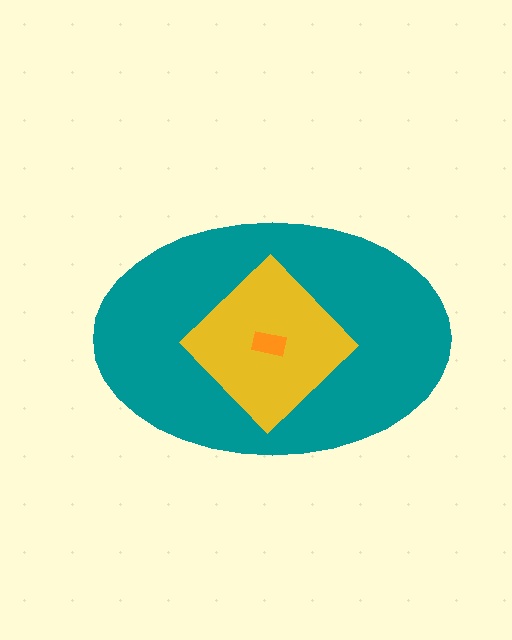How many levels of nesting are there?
3.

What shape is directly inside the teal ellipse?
The yellow diamond.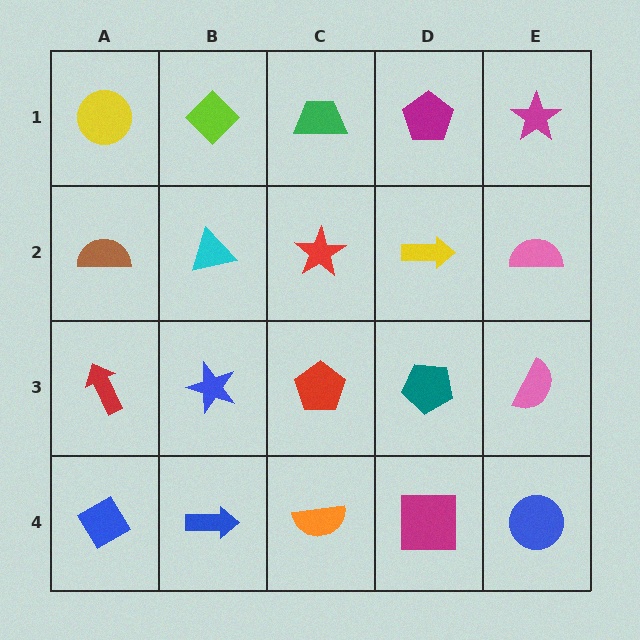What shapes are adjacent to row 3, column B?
A cyan triangle (row 2, column B), a blue arrow (row 4, column B), a red arrow (row 3, column A), a red pentagon (row 3, column C).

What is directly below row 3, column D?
A magenta square.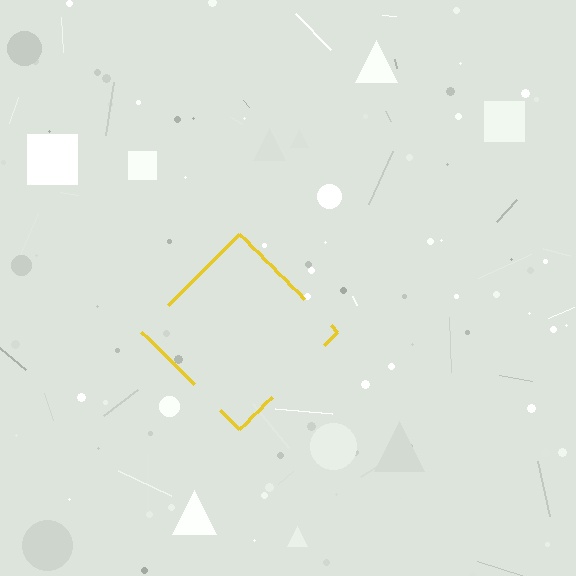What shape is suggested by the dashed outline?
The dashed outline suggests a diamond.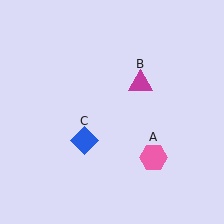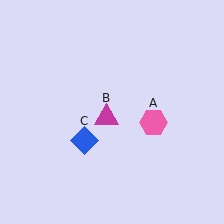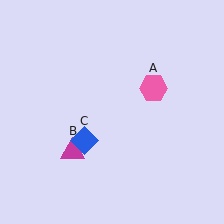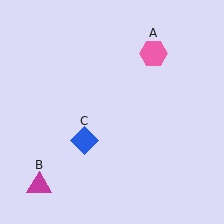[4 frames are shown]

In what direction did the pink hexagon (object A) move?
The pink hexagon (object A) moved up.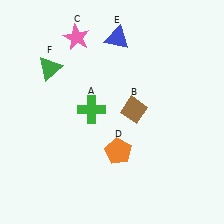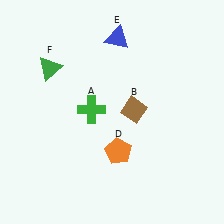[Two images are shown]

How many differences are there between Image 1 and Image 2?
There is 1 difference between the two images.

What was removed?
The pink star (C) was removed in Image 2.